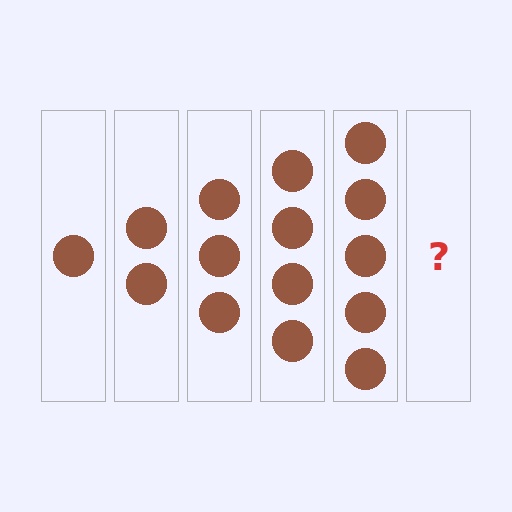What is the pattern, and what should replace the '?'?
The pattern is that each step adds one more circle. The '?' should be 6 circles.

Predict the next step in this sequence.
The next step is 6 circles.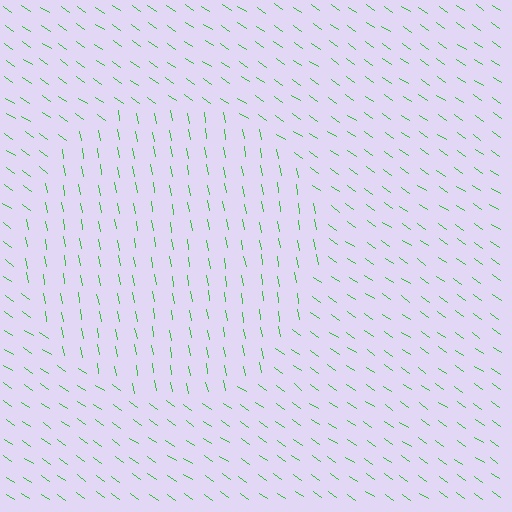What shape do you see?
I see a circle.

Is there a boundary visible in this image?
Yes, there is a texture boundary formed by a change in line orientation.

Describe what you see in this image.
The image is filled with small green line segments. A circle region in the image has lines oriented differently from the surrounding lines, creating a visible texture boundary.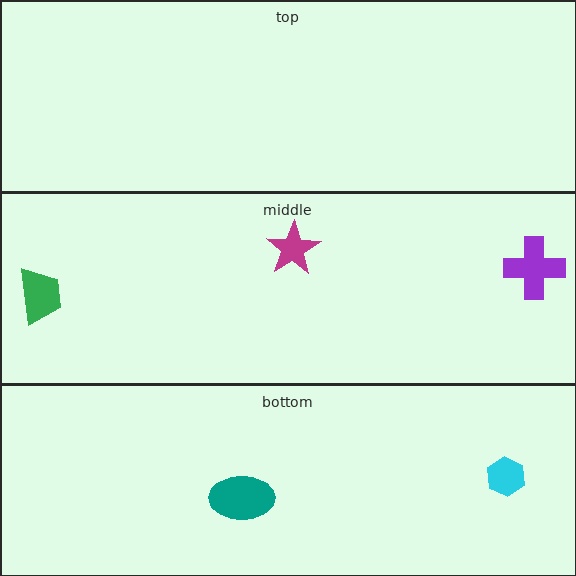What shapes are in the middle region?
The magenta star, the green trapezoid, the purple cross.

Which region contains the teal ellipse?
The bottom region.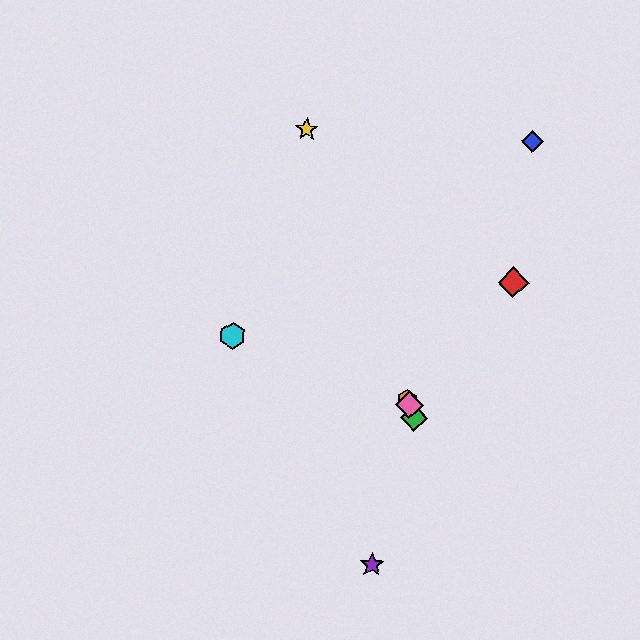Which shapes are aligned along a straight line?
The green diamond, the yellow star, the orange hexagon, the pink diamond are aligned along a straight line.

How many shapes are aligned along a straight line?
4 shapes (the green diamond, the yellow star, the orange hexagon, the pink diamond) are aligned along a straight line.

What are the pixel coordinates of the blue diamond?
The blue diamond is at (533, 142).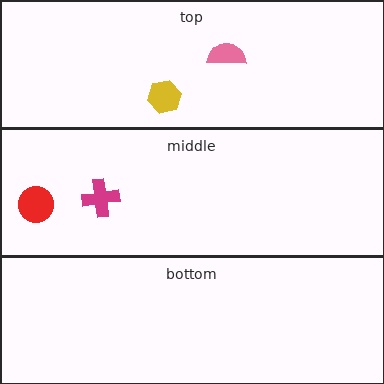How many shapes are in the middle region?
2.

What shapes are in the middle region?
The magenta cross, the red circle.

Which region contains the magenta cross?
The middle region.